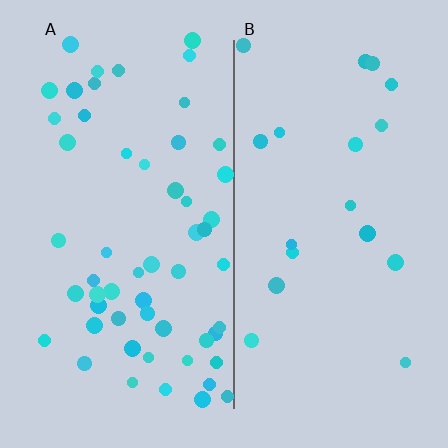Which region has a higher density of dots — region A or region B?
A (the left).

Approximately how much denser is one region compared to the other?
Approximately 2.9× — region A over region B.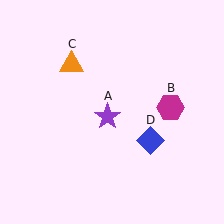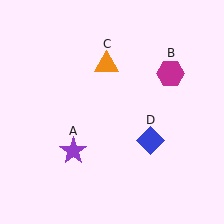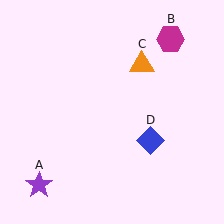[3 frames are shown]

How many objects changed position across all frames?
3 objects changed position: purple star (object A), magenta hexagon (object B), orange triangle (object C).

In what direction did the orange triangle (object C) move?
The orange triangle (object C) moved right.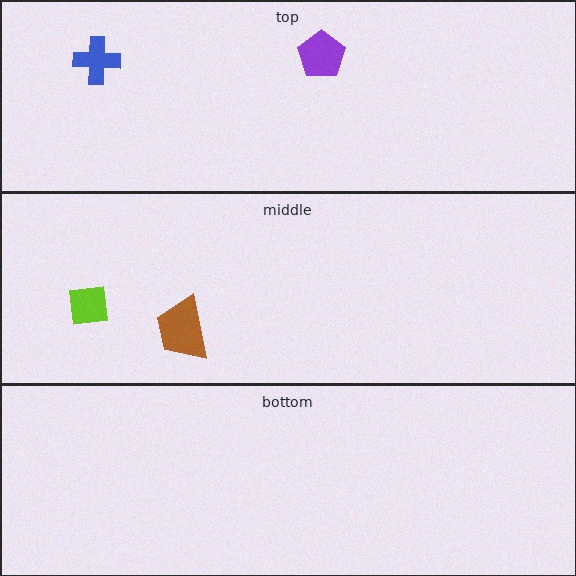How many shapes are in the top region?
2.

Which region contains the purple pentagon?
The top region.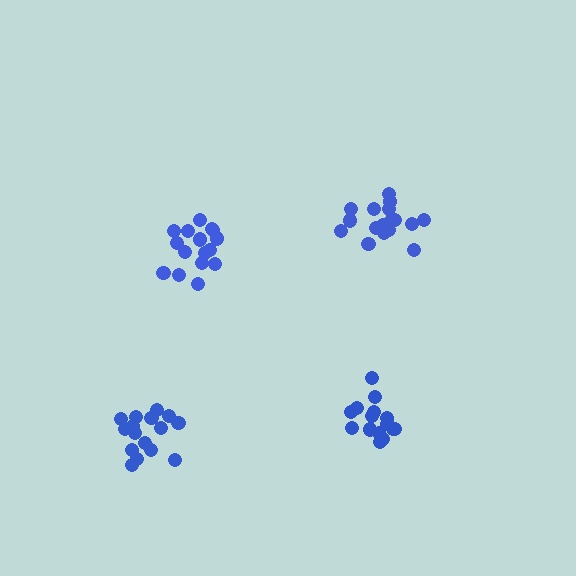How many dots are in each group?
Group 1: 18 dots, Group 2: 15 dots, Group 3: 16 dots, Group 4: 16 dots (65 total).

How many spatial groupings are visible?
There are 4 spatial groupings.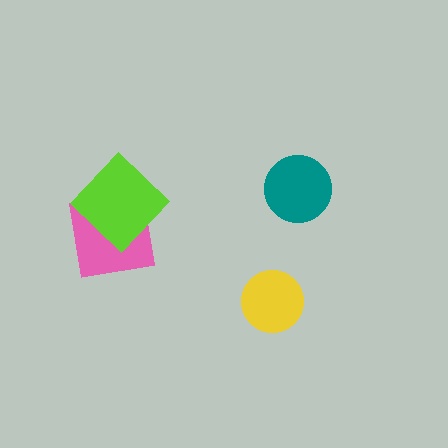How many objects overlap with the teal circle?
0 objects overlap with the teal circle.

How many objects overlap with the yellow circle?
0 objects overlap with the yellow circle.